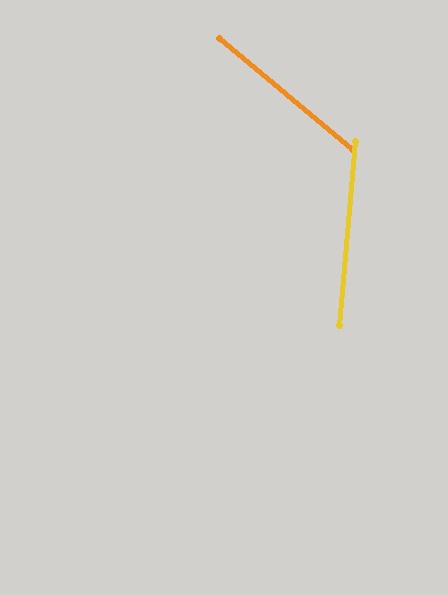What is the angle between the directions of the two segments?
Approximately 55 degrees.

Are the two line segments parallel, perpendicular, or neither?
Neither parallel nor perpendicular — they differ by about 55°.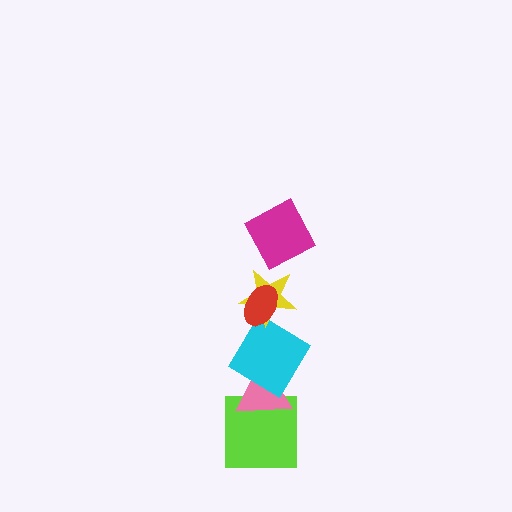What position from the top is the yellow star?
The yellow star is 3rd from the top.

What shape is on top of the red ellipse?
The magenta square is on top of the red ellipse.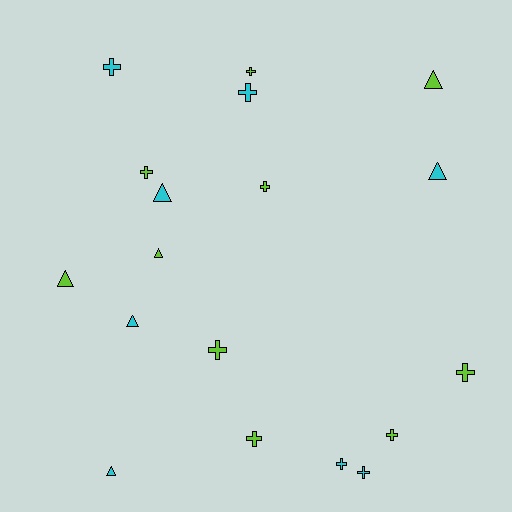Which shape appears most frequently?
Cross, with 11 objects.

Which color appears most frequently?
Lime, with 10 objects.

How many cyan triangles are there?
There are 4 cyan triangles.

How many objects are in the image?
There are 18 objects.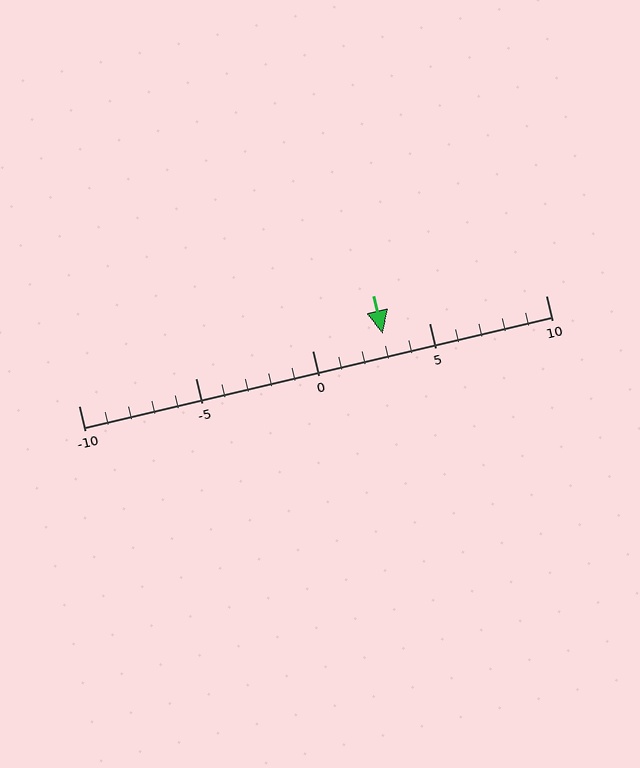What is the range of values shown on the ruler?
The ruler shows values from -10 to 10.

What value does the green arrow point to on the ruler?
The green arrow points to approximately 3.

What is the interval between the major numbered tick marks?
The major tick marks are spaced 5 units apart.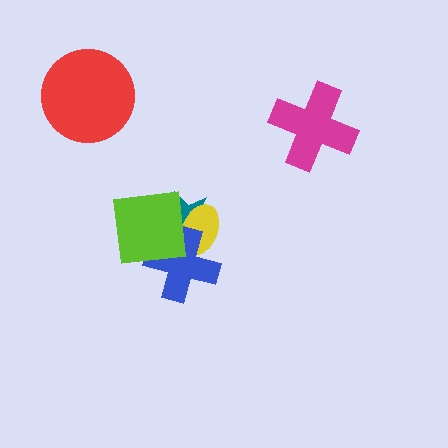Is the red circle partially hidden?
No, no other shape covers it.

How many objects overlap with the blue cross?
3 objects overlap with the blue cross.